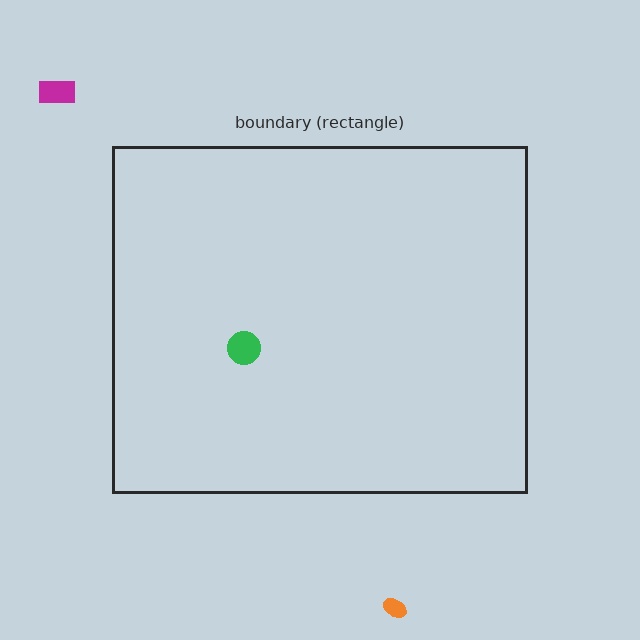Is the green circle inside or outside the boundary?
Inside.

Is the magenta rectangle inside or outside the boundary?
Outside.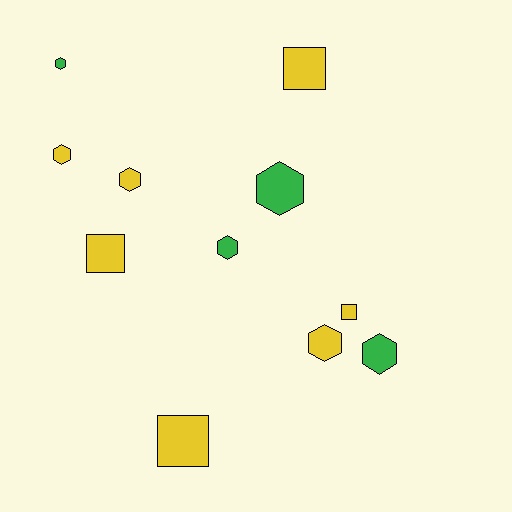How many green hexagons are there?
There are 4 green hexagons.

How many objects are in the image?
There are 11 objects.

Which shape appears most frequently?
Hexagon, with 7 objects.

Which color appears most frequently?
Yellow, with 7 objects.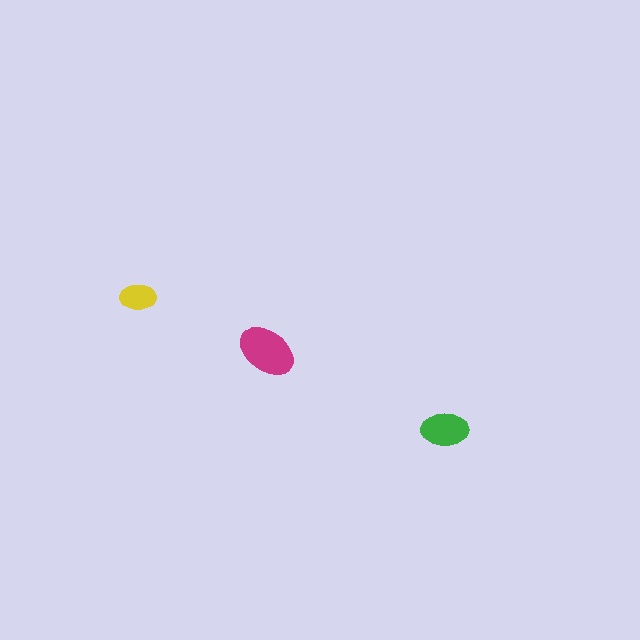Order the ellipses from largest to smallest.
the magenta one, the green one, the yellow one.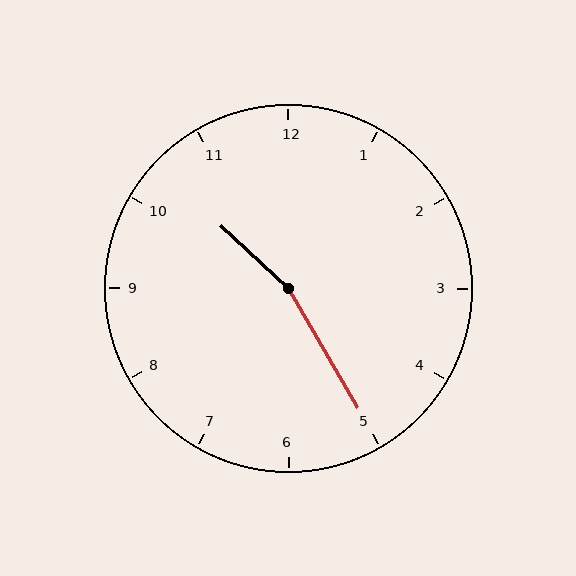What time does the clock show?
10:25.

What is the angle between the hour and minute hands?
Approximately 162 degrees.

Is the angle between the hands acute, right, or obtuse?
It is obtuse.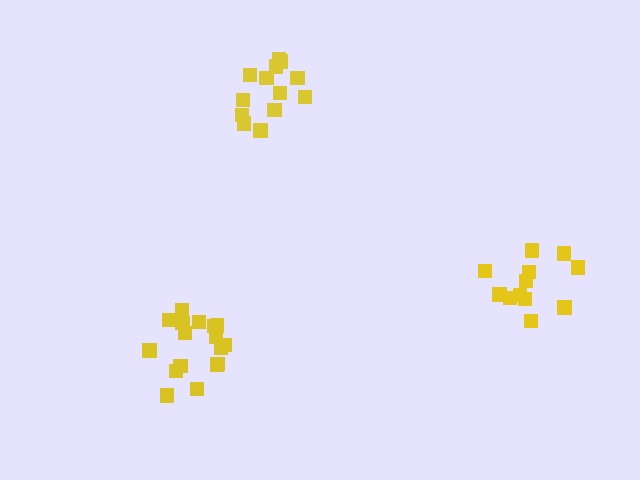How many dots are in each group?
Group 1: 12 dots, Group 2: 13 dots, Group 3: 18 dots (43 total).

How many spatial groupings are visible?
There are 3 spatial groupings.